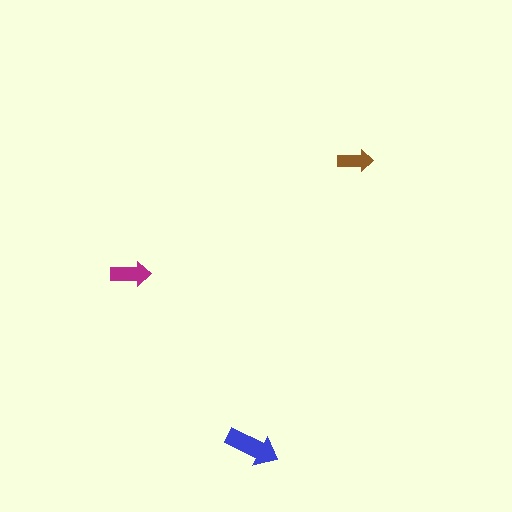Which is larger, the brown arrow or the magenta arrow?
The magenta one.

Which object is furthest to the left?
The magenta arrow is leftmost.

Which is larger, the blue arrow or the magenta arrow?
The blue one.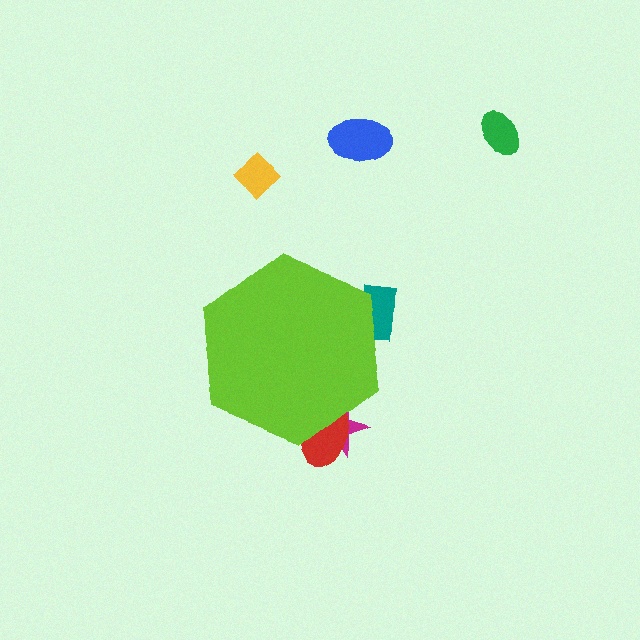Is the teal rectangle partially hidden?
Yes, the teal rectangle is partially hidden behind the lime hexagon.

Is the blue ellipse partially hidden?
No, the blue ellipse is fully visible.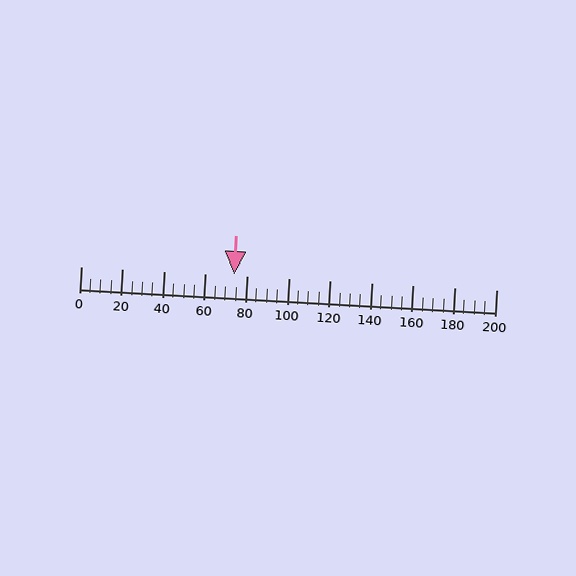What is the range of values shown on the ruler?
The ruler shows values from 0 to 200.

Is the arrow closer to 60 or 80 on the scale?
The arrow is closer to 80.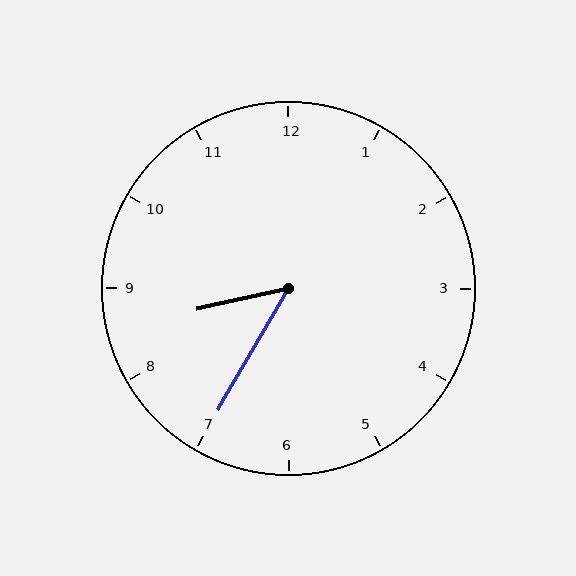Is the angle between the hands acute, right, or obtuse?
It is acute.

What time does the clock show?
8:35.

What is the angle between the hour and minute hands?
Approximately 48 degrees.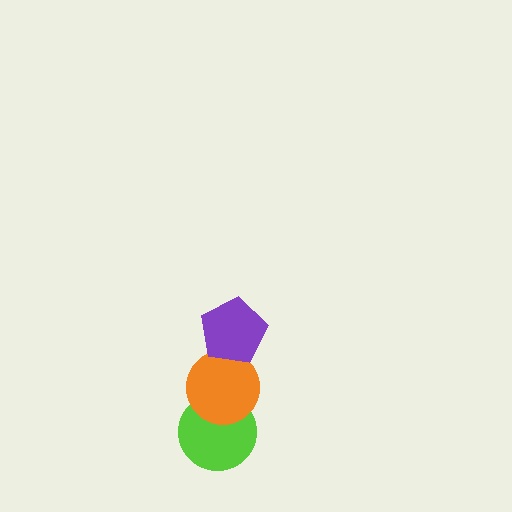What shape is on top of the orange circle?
The purple pentagon is on top of the orange circle.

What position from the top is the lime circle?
The lime circle is 3rd from the top.